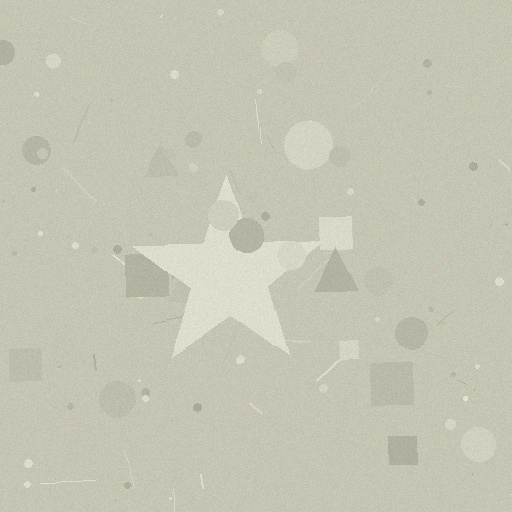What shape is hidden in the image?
A star is hidden in the image.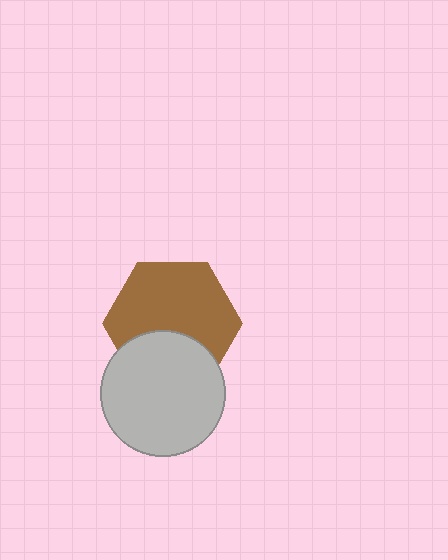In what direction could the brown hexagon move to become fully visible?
The brown hexagon could move up. That would shift it out from behind the light gray circle entirely.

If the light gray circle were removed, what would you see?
You would see the complete brown hexagon.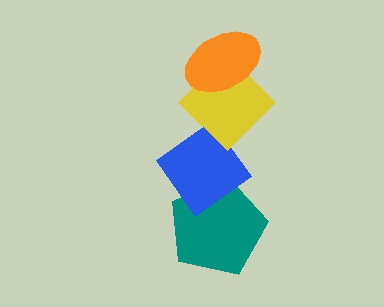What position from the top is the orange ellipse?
The orange ellipse is 1st from the top.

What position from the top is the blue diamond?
The blue diamond is 3rd from the top.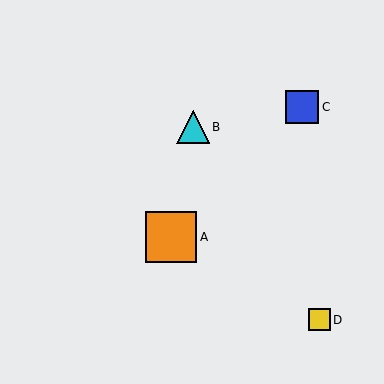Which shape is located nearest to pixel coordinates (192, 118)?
The cyan triangle (labeled B) at (193, 127) is nearest to that location.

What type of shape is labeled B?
Shape B is a cyan triangle.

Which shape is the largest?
The orange square (labeled A) is the largest.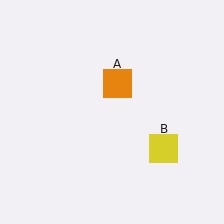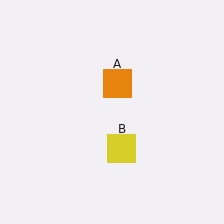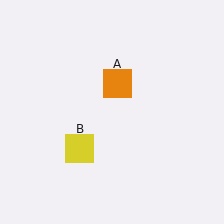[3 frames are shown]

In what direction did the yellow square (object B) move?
The yellow square (object B) moved left.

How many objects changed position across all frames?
1 object changed position: yellow square (object B).